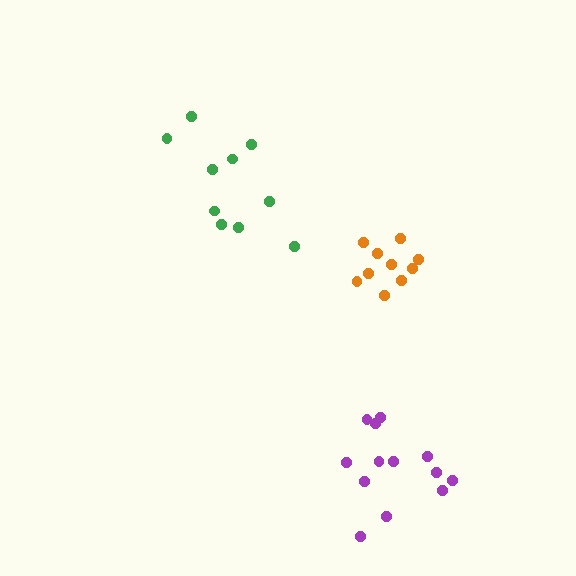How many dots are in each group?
Group 1: 10 dots, Group 2: 13 dots, Group 3: 10 dots (33 total).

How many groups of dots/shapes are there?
There are 3 groups.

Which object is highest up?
The green cluster is topmost.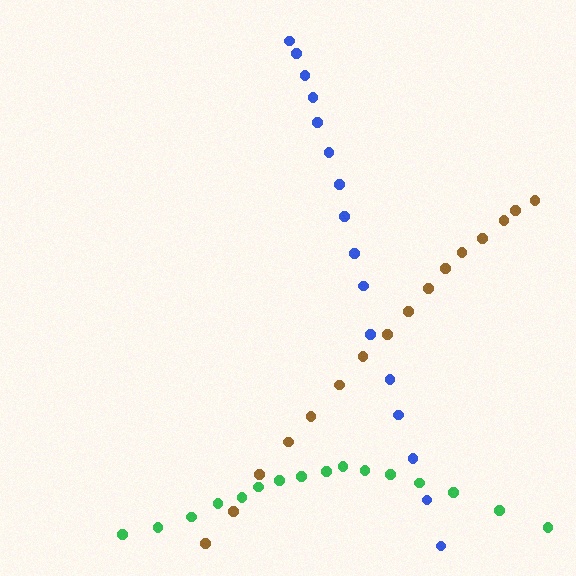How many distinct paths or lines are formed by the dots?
There are 3 distinct paths.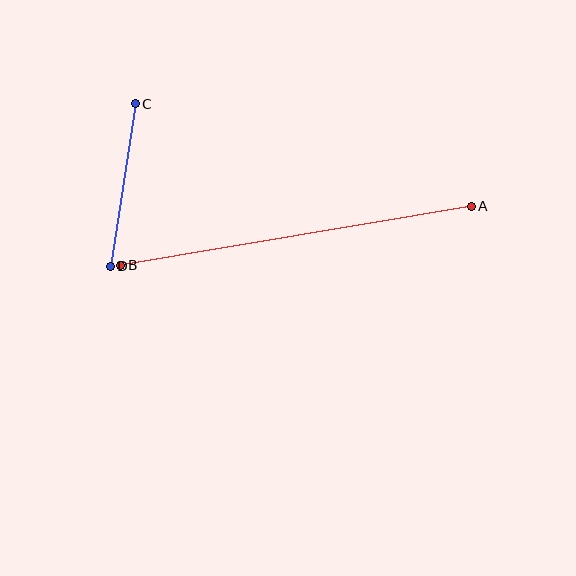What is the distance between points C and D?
The distance is approximately 165 pixels.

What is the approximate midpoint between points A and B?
The midpoint is at approximately (296, 236) pixels.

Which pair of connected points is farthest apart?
Points A and B are farthest apart.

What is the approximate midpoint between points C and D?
The midpoint is at approximately (123, 185) pixels.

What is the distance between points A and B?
The distance is approximately 355 pixels.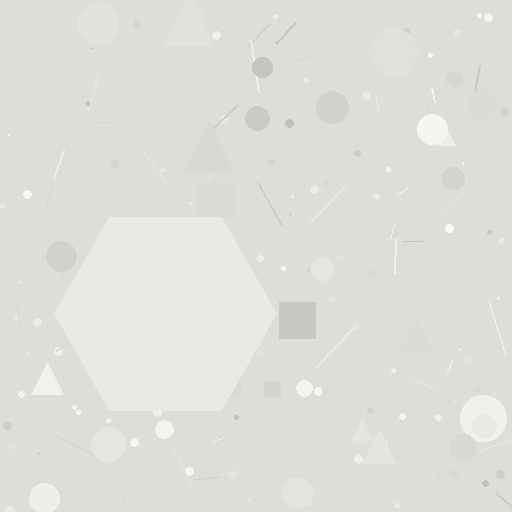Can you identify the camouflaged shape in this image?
The camouflaged shape is a hexagon.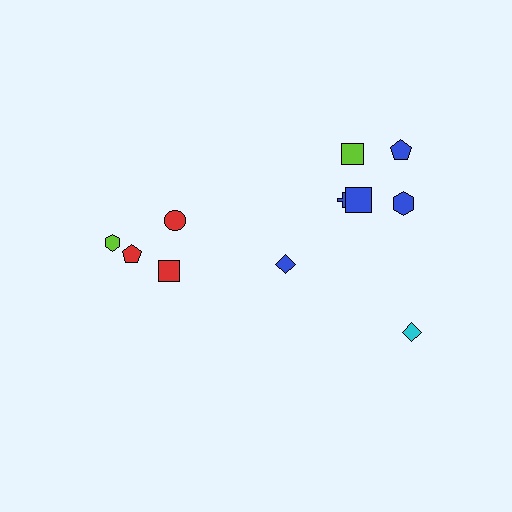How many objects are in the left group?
There are 4 objects.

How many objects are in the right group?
There are 7 objects.